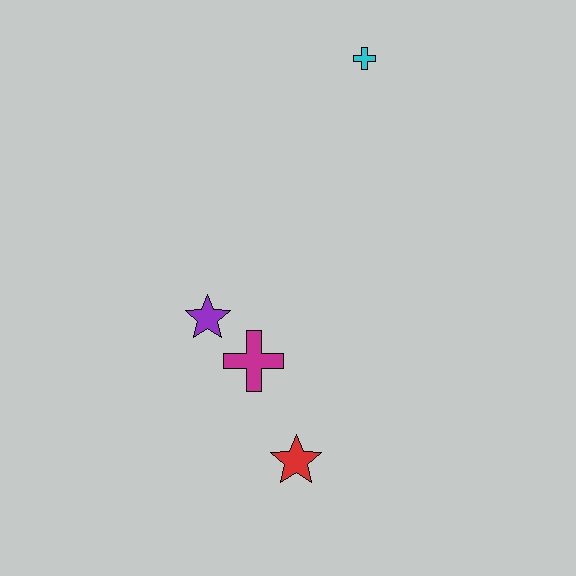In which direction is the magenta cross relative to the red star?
The magenta cross is above the red star.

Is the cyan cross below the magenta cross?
No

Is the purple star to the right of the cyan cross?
No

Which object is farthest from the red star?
The cyan cross is farthest from the red star.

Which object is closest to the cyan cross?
The purple star is closest to the cyan cross.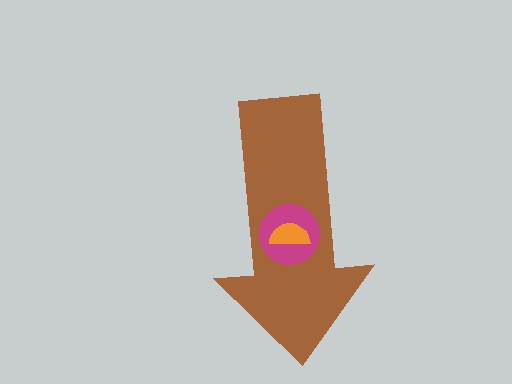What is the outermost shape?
The brown arrow.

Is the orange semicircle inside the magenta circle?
Yes.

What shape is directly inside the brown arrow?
The magenta circle.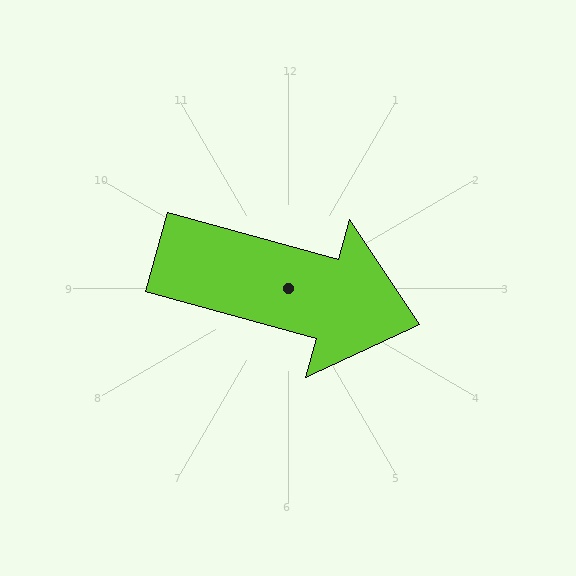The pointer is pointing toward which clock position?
Roughly 4 o'clock.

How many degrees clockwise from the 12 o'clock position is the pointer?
Approximately 105 degrees.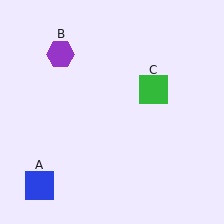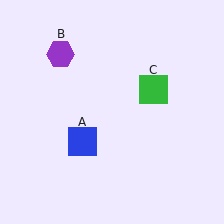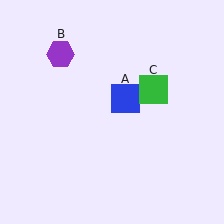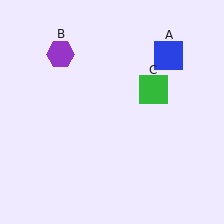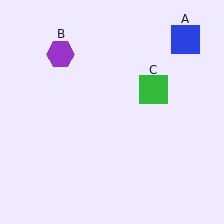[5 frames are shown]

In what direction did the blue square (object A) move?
The blue square (object A) moved up and to the right.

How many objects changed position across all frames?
1 object changed position: blue square (object A).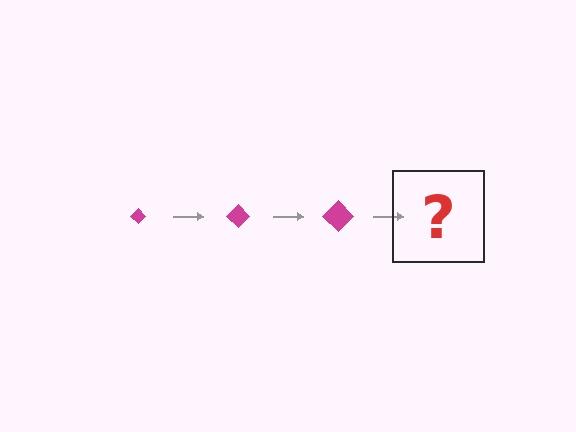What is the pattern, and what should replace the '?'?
The pattern is that the diamond gets progressively larger each step. The '?' should be a magenta diamond, larger than the previous one.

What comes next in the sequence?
The next element should be a magenta diamond, larger than the previous one.